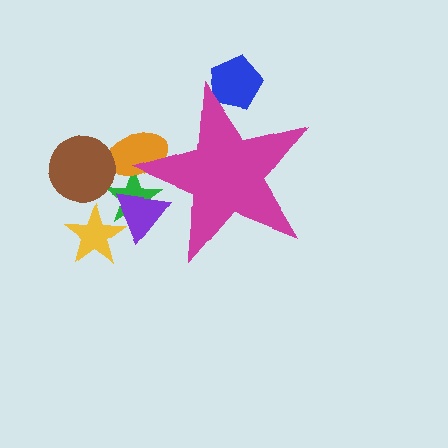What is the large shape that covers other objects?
A magenta star.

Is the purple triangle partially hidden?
Yes, the purple triangle is partially hidden behind the magenta star.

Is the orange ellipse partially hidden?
Yes, the orange ellipse is partially hidden behind the magenta star.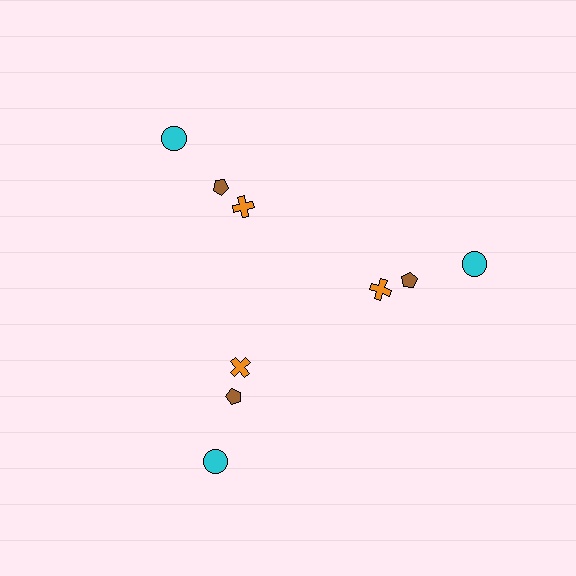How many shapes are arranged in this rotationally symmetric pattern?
There are 9 shapes, arranged in 3 groups of 3.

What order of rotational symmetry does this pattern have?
This pattern has 3-fold rotational symmetry.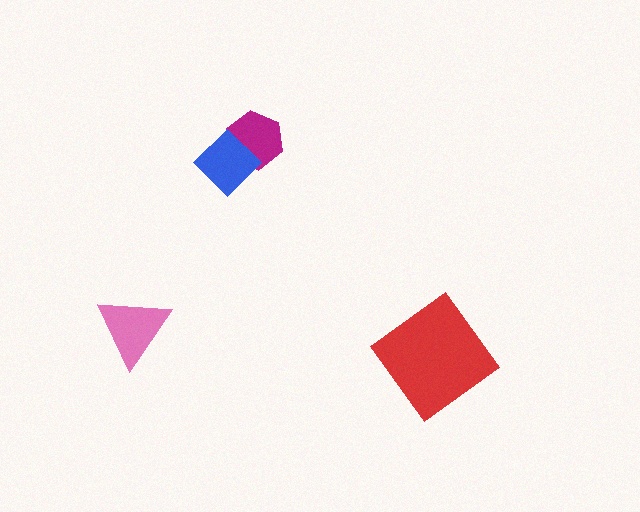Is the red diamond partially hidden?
No, no other shape covers it.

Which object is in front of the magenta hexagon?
The blue diamond is in front of the magenta hexagon.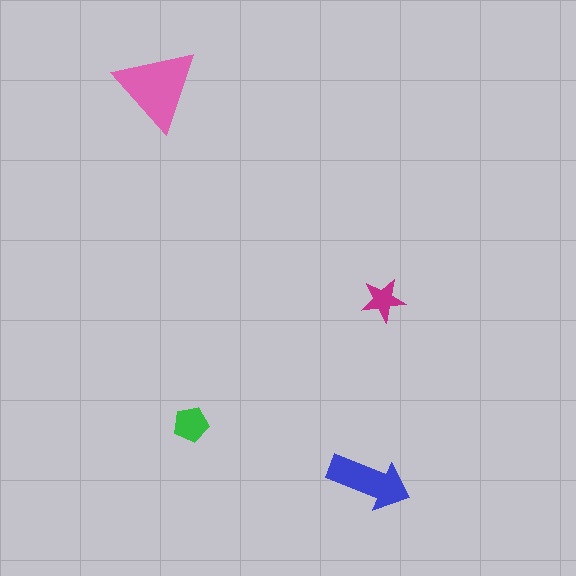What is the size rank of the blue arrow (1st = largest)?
2nd.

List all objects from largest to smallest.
The pink triangle, the blue arrow, the green pentagon, the magenta star.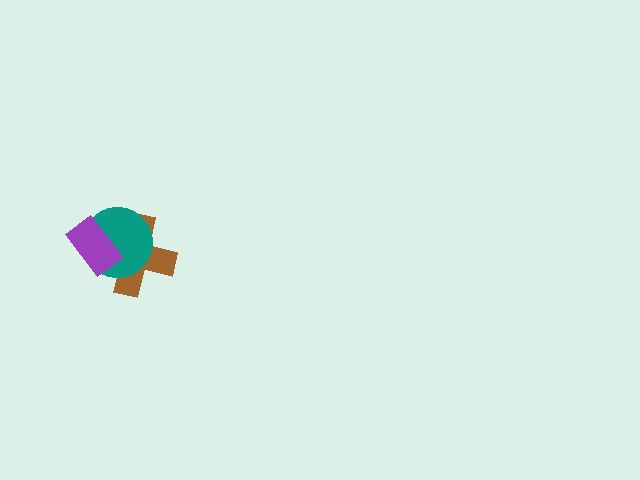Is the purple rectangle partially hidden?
No, no other shape covers it.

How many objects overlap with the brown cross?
2 objects overlap with the brown cross.